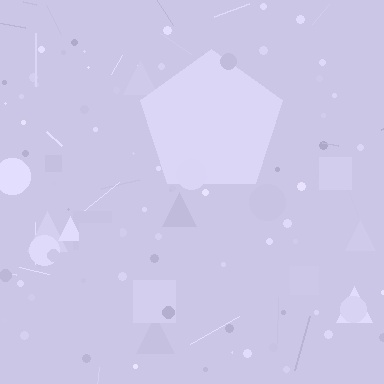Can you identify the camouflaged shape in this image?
The camouflaged shape is a pentagon.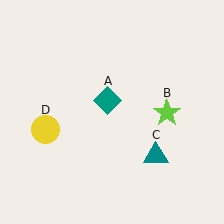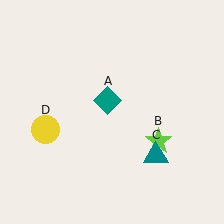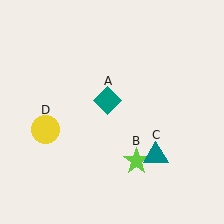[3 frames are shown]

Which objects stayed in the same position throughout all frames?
Teal diamond (object A) and teal triangle (object C) and yellow circle (object D) remained stationary.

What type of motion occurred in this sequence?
The lime star (object B) rotated clockwise around the center of the scene.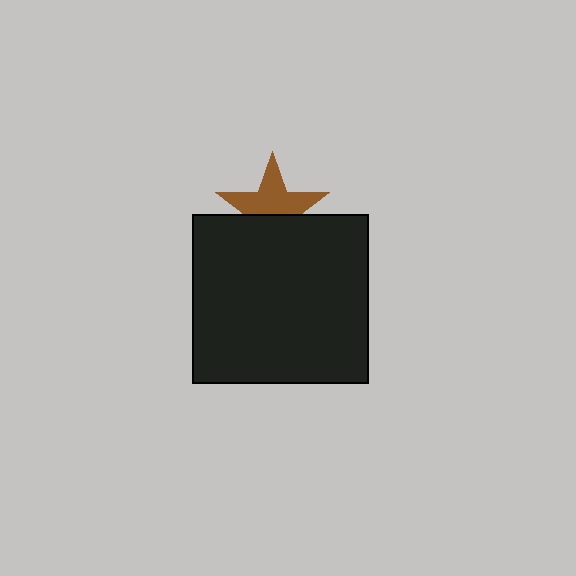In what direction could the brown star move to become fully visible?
The brown star could move up. That would shift it out from behind the black rectangle entirely.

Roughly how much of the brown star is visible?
About half of it is visible (roughly 57%).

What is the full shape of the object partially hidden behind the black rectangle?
The partially hidden object is a brown star.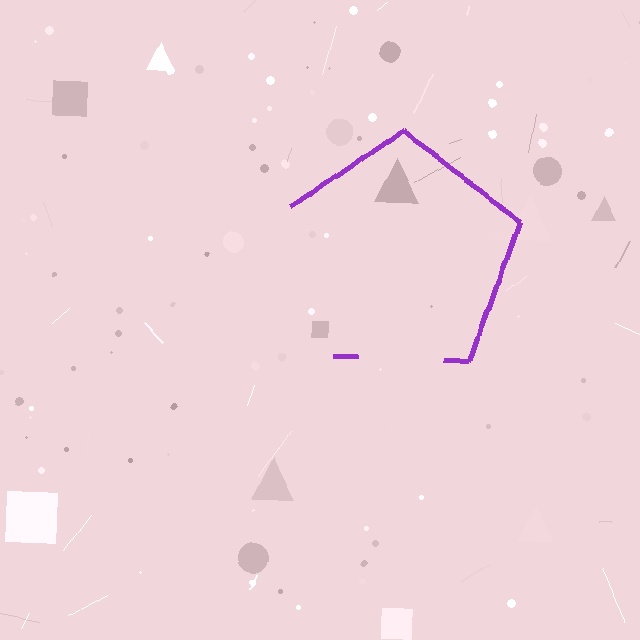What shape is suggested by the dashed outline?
The dashed outline suggests a pentagon.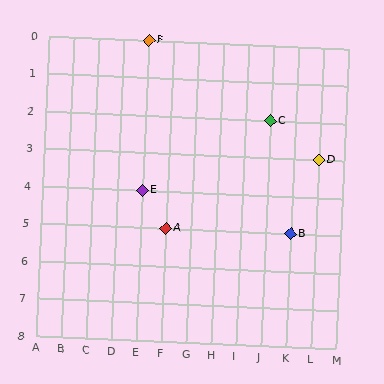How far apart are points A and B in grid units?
Points A and B are 5 columns apart.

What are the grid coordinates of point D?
Point D is at grid coordinates (L, 3).